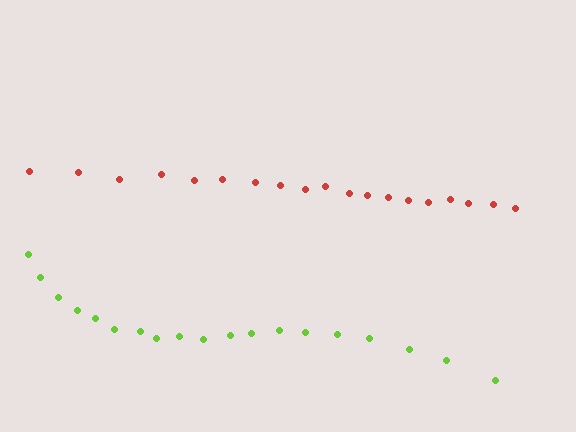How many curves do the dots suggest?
There are 2 distinct paths.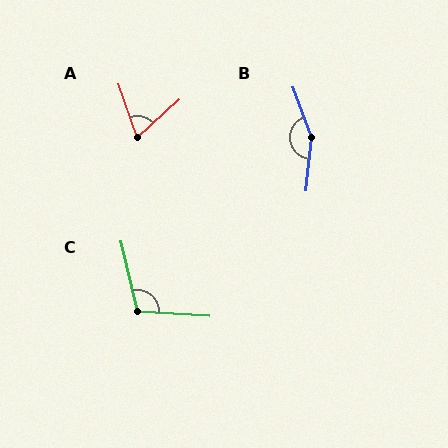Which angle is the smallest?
A, at approximately 67 degrees.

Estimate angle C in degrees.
Approximately 106 degrees.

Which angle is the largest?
B, at approximately 155 degrees.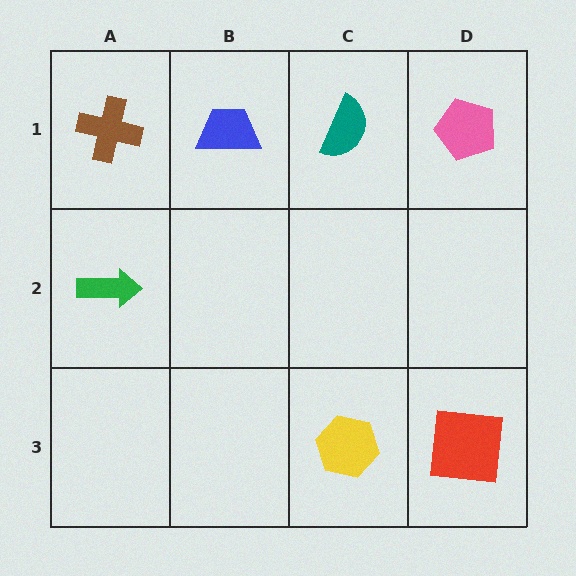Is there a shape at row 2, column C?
No, that cell is empty.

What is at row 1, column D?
A pink pentagon.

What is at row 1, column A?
A brown cross.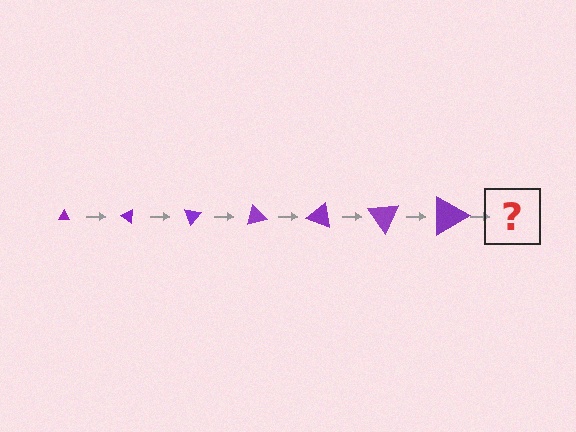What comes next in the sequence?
The next element should be a triangle, larger than the previous one and rotated 245 degrees from the start.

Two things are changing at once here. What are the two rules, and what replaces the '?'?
The two rules are that the triangle grows larger each step and it rotates 35 degrees each step. The '?' should be a triangle, larger than the previous one and rotated 245 degrees from the start.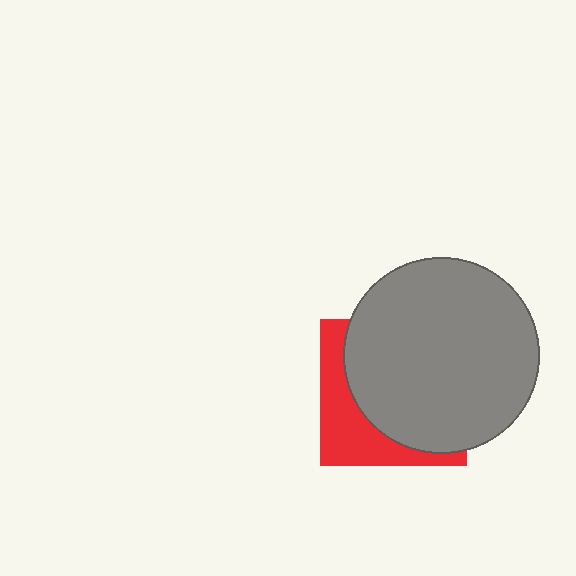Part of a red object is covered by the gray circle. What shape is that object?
It is a square.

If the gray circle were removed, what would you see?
You would see the complete red square.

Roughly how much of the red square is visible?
A small part of it is visible (roughly 33%).